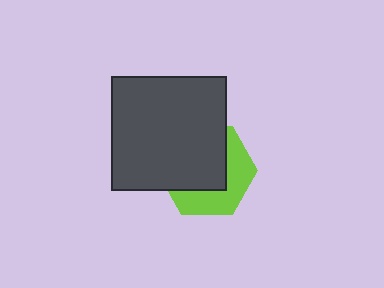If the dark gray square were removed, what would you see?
You would see the complete lime hexagon.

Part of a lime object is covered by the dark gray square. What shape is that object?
It is a hexagon.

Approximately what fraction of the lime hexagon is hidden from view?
Roughly 58% of the lime hexagon is hidden behind the dark gray square.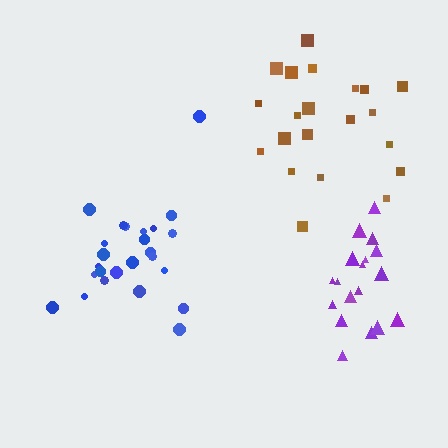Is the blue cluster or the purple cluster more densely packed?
Blue.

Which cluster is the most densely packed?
Blue.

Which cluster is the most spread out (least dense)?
Brown.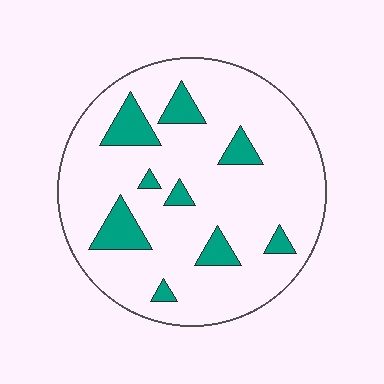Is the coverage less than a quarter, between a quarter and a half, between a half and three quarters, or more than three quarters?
Less than a quarter.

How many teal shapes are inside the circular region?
9.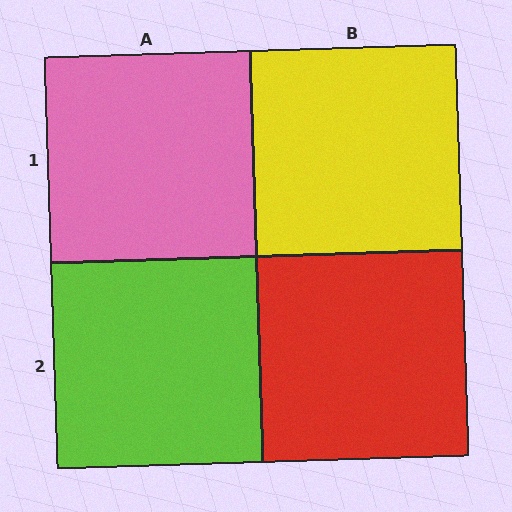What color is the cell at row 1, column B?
Yellow.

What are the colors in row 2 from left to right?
Lime, red.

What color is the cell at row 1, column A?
Pink.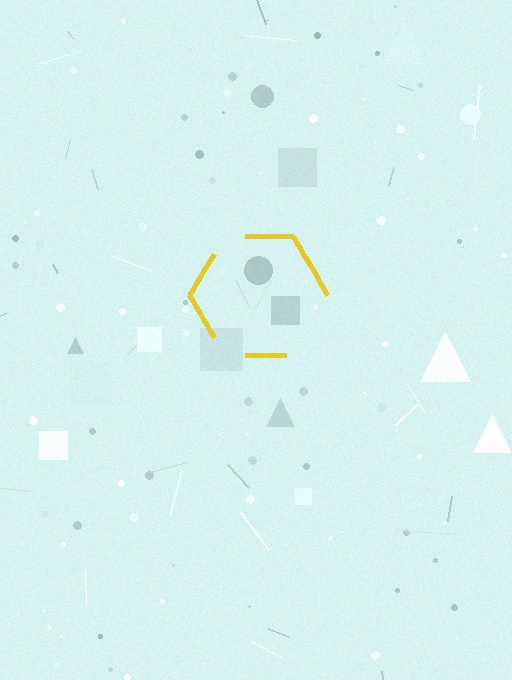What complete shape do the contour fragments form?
The contour fragments form a hexagon.